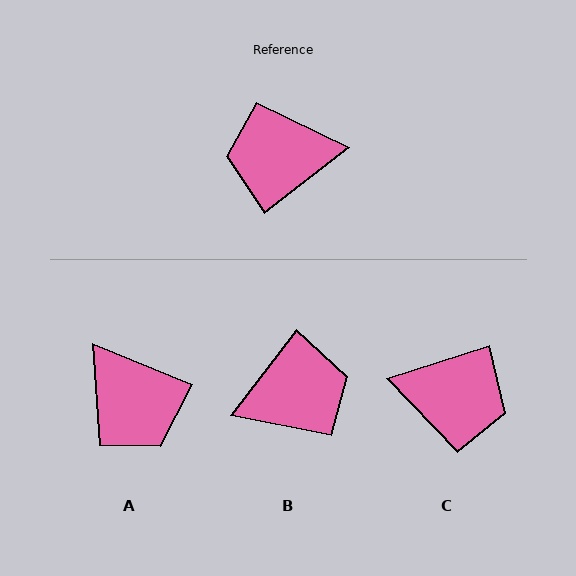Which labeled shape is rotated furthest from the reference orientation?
B, about 166 degrees away.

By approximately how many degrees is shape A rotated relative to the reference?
Approximately 119 degrees counter-clockwise.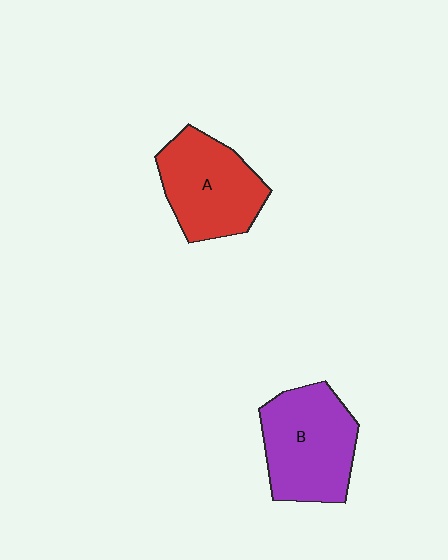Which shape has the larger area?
Shape B (purple).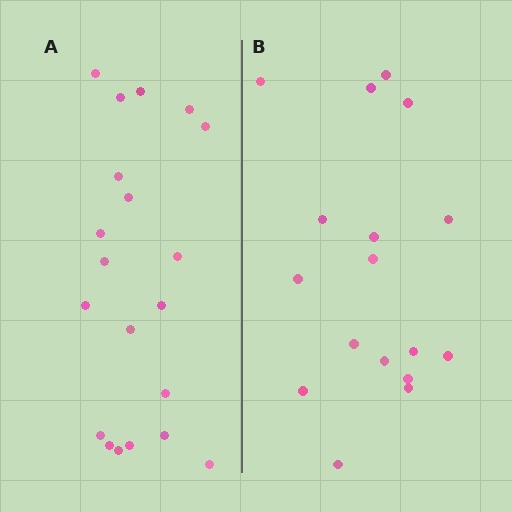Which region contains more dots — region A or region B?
Region A (the left region) has more dots.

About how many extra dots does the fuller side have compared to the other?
Region A has just a few more — roughly 2 or 3 more dots than region B.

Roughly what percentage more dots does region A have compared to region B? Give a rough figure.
About 20% more.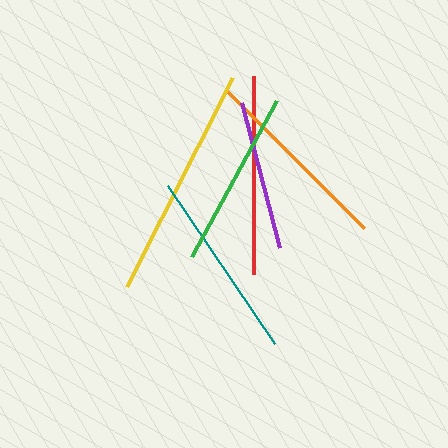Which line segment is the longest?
The yellow line is the longest at approximately 235 pixels.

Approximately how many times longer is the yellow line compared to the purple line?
The yellow line is approximately 1.6 times the length of the purple line.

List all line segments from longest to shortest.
From longest to shortest: yellow, red, orange, teal, green, purple.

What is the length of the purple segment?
The purple segment is approximately 150 pixels long.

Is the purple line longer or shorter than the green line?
The green line is longer than the purple line.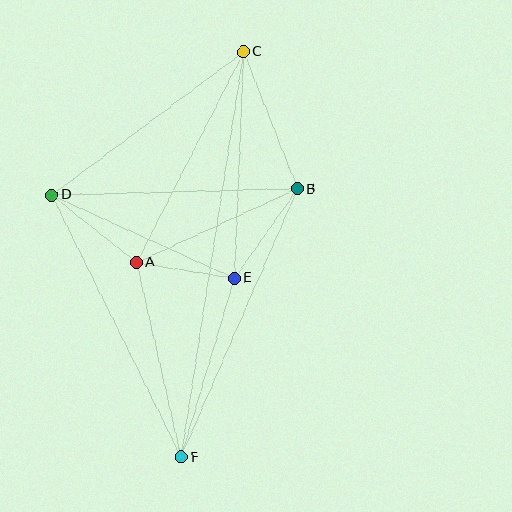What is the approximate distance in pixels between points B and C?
The distance between B and C is approximately 147 pixels.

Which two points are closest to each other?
Points A and E are closest to each other.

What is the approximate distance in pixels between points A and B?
The distance between A and B is approximately 177 pixels.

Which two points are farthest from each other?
Points C and F are farthest from each other.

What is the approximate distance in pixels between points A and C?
The distance between A and C is approximately 236 pixels.